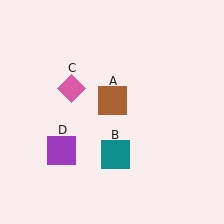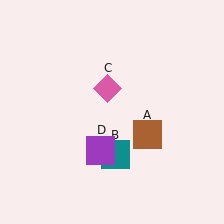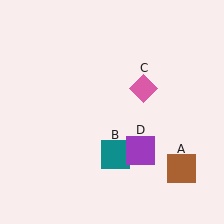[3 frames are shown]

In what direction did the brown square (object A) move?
The brown square (object A) moved down and to the right.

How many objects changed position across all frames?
3 objects changed position: brown square (object A), pink diamond (object C), purple square (object D).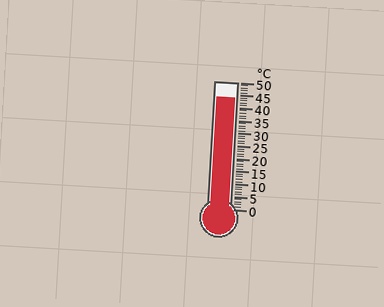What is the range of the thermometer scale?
The thermometer scale ranges from 0°C to 50°C.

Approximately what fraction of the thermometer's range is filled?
The thermometer is filled to approximately 90% of its range.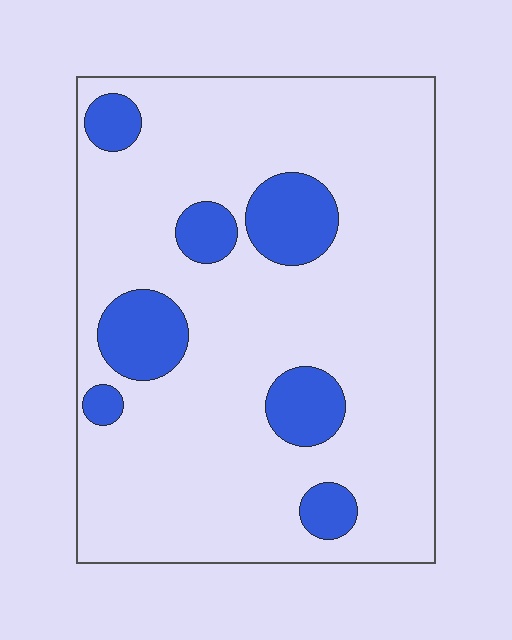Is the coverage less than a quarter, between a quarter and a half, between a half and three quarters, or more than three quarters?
Less than a quarter.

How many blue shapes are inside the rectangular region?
7.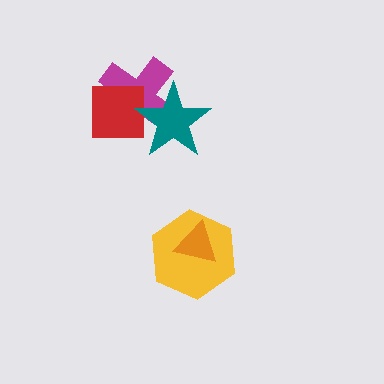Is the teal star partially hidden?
No, no other shape covers it.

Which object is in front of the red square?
The teal star is in front of the red square.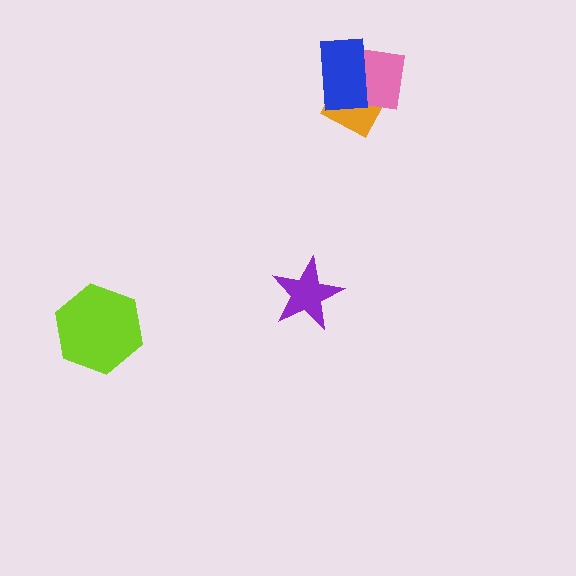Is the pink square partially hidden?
Yes, it is partially covered by another shape.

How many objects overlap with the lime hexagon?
0 objects overlap with the lime hexagon.